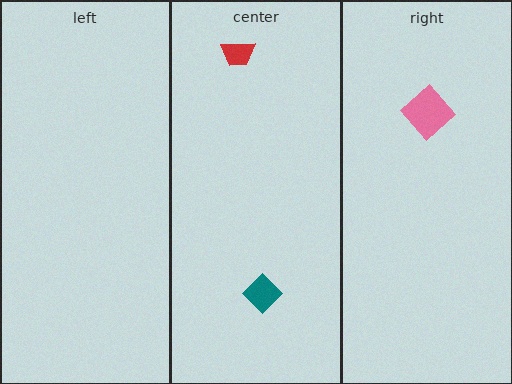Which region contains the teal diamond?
The center region.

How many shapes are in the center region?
2.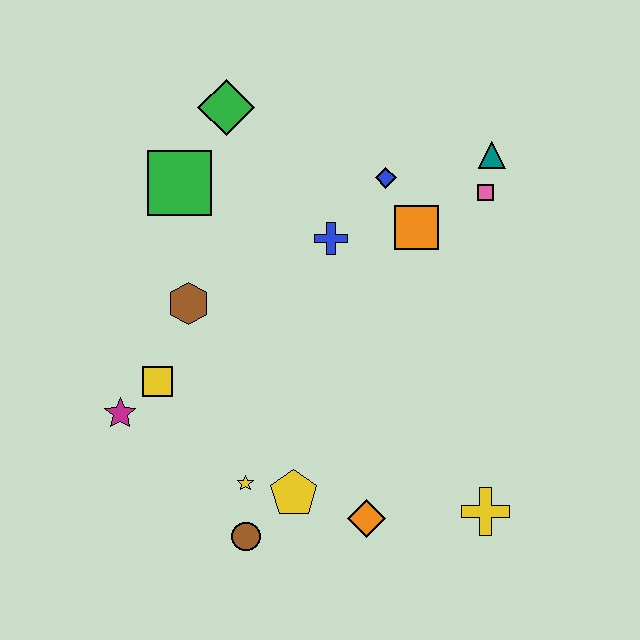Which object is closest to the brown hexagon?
The yellow square is closest to the brown hexagon.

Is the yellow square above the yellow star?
Yes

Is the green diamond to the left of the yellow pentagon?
Yes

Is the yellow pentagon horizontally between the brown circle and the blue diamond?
Yes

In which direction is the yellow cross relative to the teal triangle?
The yellow cross is below the teal triangle.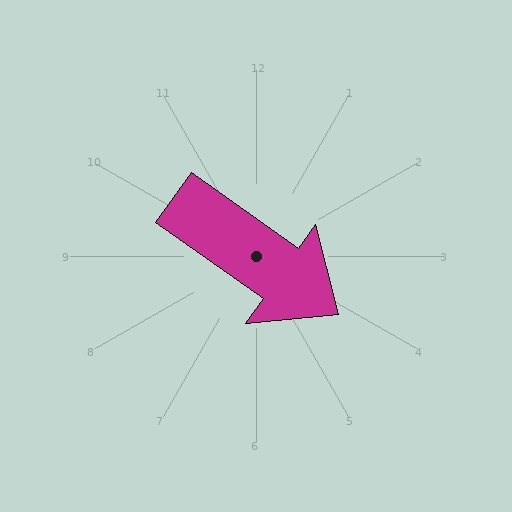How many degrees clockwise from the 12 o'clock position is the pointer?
Approximately 125 degrees.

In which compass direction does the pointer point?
Southeast.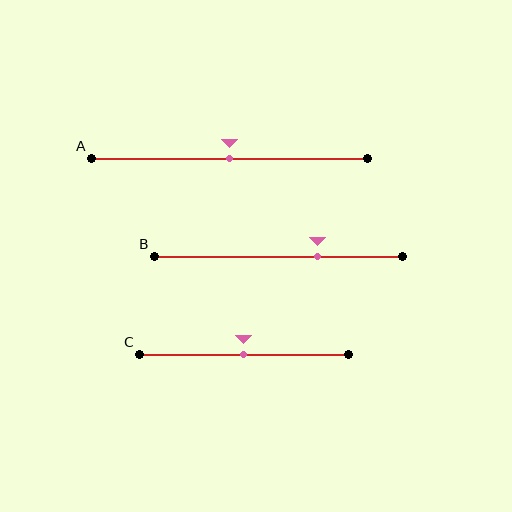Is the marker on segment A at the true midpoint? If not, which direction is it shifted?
Yes, the marker on segment A is at the true midpoint.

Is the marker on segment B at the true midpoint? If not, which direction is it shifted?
No, the marker on segment B is shifted to the right by about 16% of the segment length.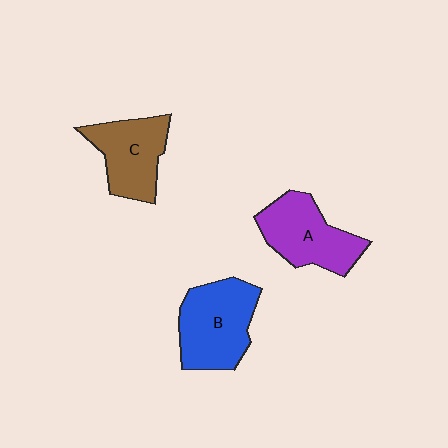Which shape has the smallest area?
Shape C (brown).